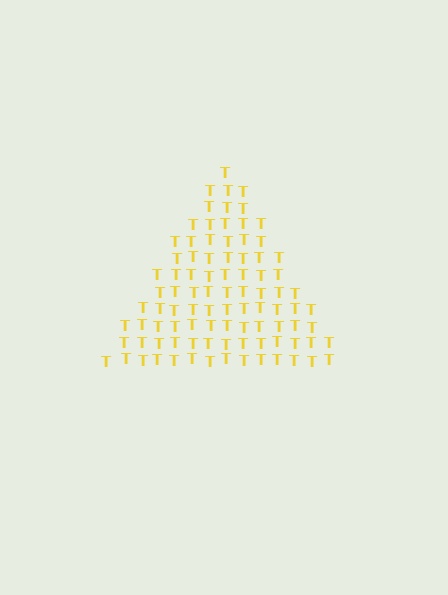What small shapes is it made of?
It is made of small letter T's.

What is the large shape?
The large shape is a triangle.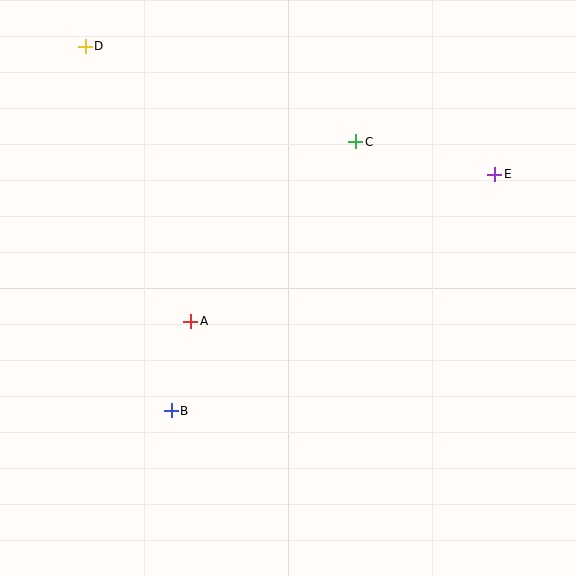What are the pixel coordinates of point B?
Point B is at (171, 411).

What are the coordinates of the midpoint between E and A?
The midpoint between E and A is at (343, 248).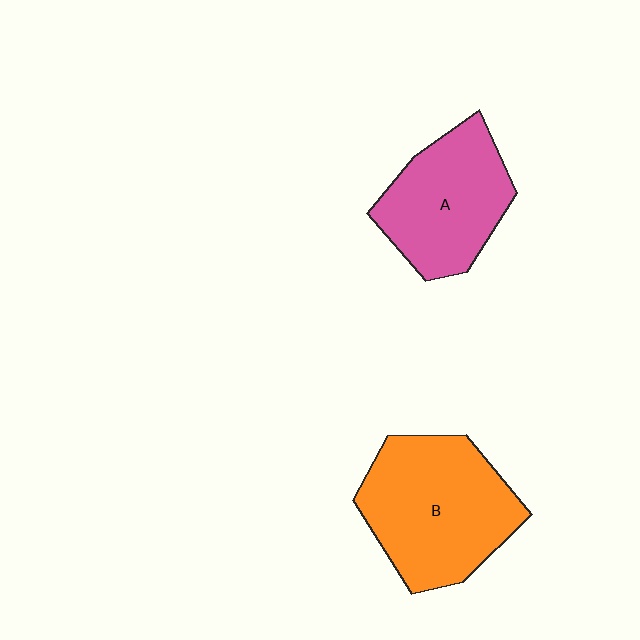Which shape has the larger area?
Shape B (orange).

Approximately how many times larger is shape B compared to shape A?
Approximately 1.3 times.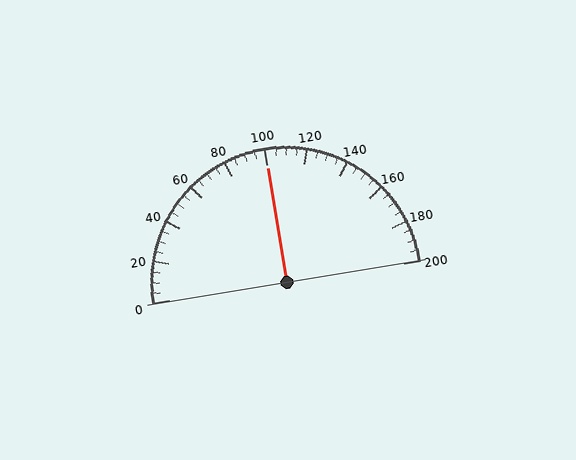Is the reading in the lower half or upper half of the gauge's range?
The reading is in the upper half of the range (0 to 200).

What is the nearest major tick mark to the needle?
The nearest major tick mark is 100.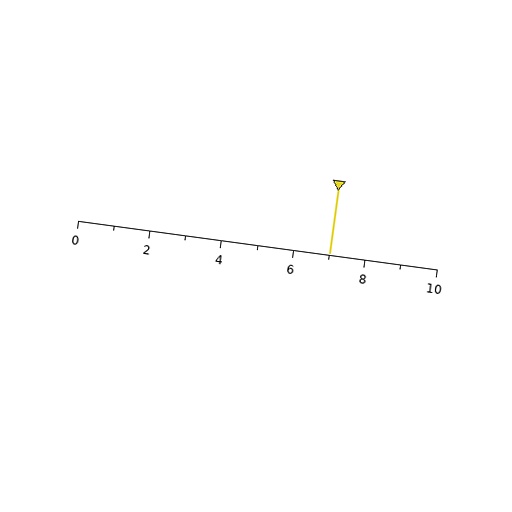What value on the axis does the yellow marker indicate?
The marker indicates approximately 7.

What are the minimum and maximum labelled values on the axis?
The axis runs from 0 to 10.